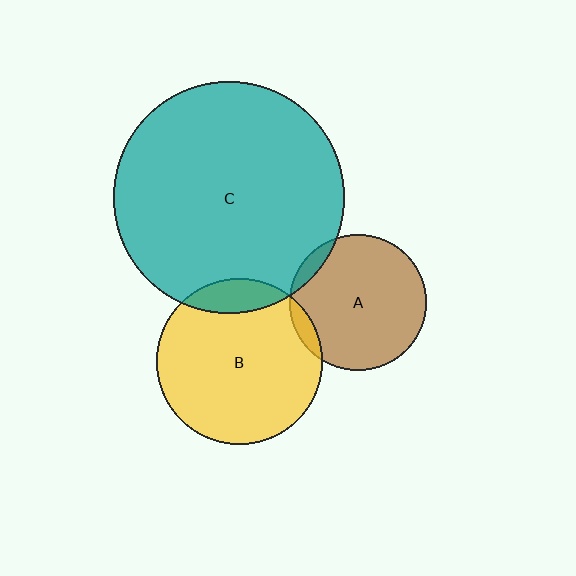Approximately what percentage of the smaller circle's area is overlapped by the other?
Approximately 5%.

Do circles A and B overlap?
Yes.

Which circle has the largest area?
Circle C (teal).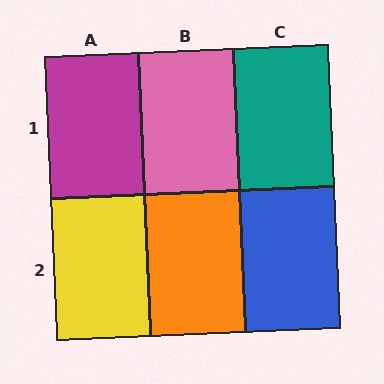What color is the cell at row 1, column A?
Magenta.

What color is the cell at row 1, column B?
Pink.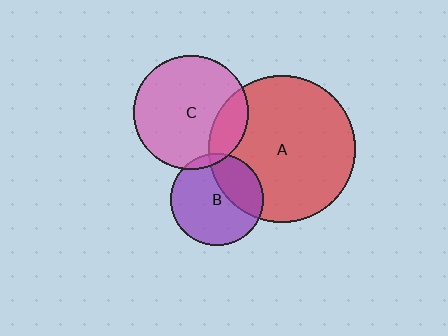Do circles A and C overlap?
Yes.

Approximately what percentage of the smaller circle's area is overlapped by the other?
Approximately 20%.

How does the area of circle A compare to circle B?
Approximately 2.5 times.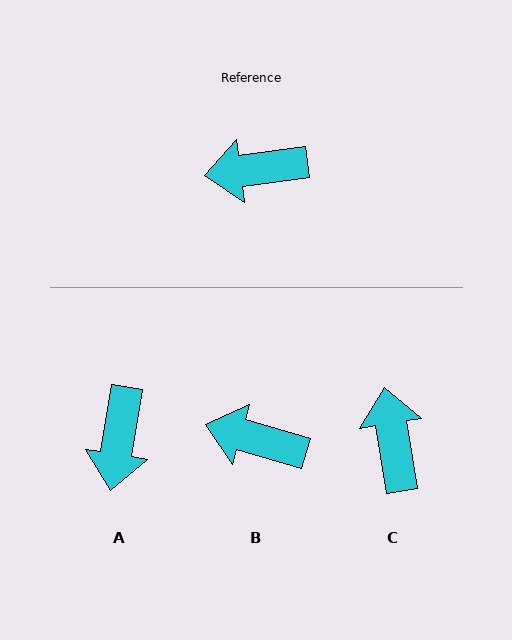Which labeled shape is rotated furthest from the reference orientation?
C, about 88 degrees away.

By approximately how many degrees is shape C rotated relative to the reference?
Approximately 88 degrees clockwise.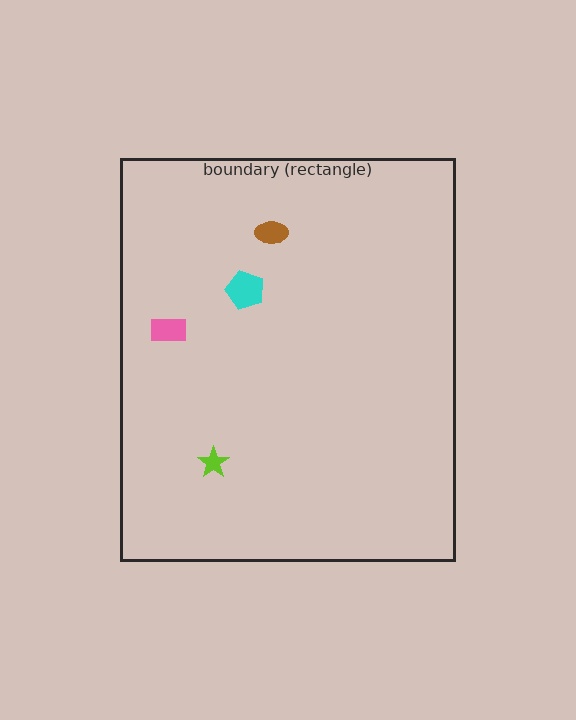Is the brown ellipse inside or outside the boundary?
Inside.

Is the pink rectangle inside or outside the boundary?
Inside.